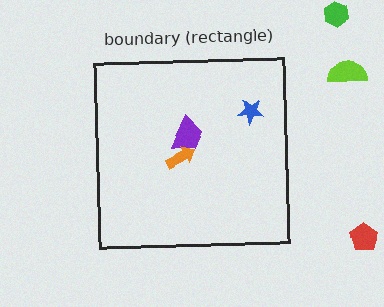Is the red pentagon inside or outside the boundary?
Outside.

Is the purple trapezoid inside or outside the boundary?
Inside.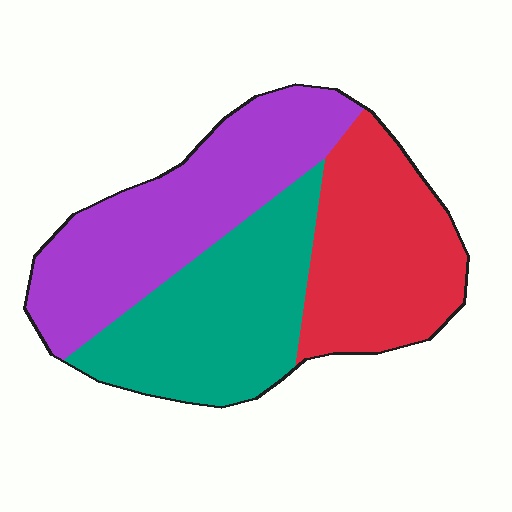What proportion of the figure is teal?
Teal takes up about one third (1/3) of the figure.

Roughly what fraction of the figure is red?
Red takes up between a quarter and a half of the figure.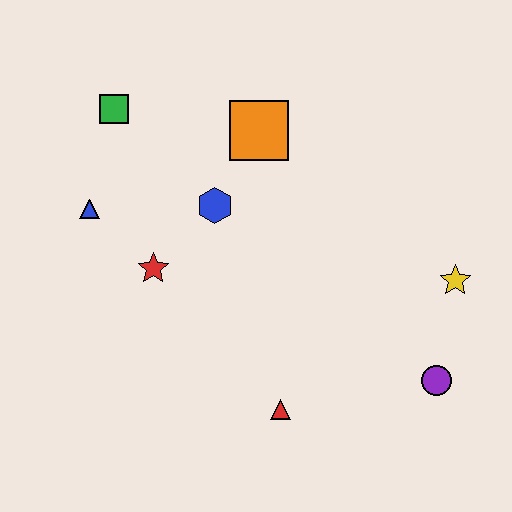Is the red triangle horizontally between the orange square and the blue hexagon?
No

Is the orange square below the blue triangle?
No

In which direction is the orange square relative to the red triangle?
The orange square is above the red triangle.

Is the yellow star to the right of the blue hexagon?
Yes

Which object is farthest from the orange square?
The purple circle is farthest from the orange square.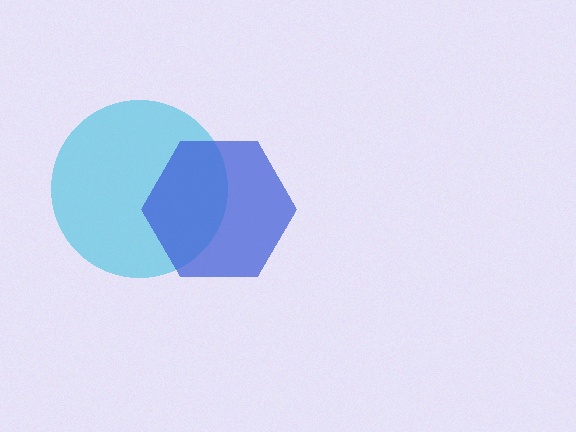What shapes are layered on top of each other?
The layered shapes are: a cyan circle, a blue hexagon.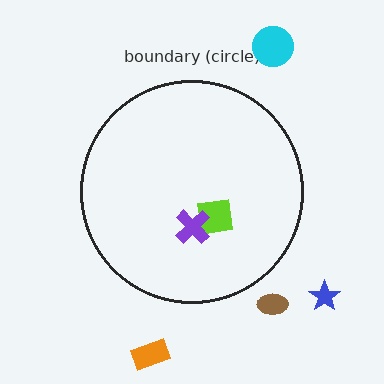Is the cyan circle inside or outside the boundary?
Outside.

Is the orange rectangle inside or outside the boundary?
Outside.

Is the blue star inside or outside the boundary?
Outside.